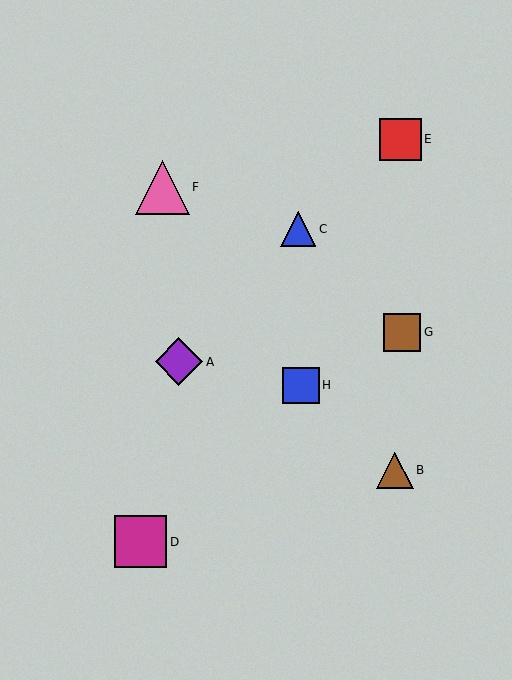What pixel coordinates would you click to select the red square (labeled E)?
Click at (400, 139) to select the red square E.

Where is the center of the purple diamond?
The center of the purple diamond is at (179, 362).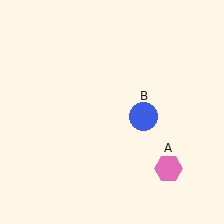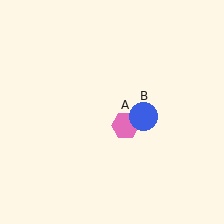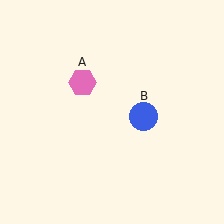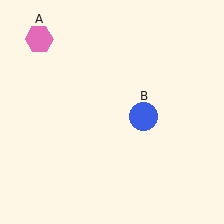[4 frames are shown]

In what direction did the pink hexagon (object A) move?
The pink hexagon (object A) moved up and to the left.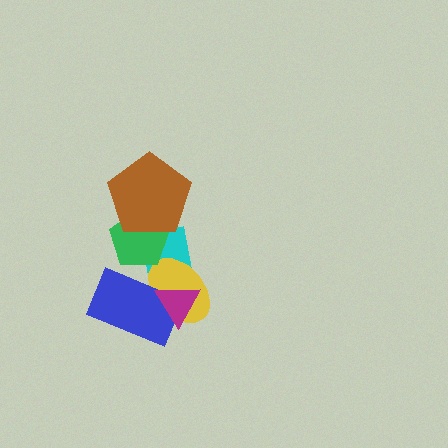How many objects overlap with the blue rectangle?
3 objects overlap with the blue rectangle.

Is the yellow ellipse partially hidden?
Yes, it is partially covered by another shape.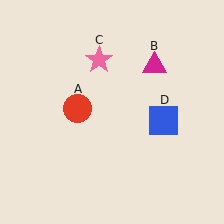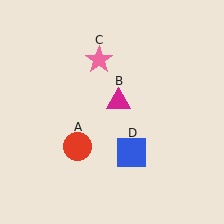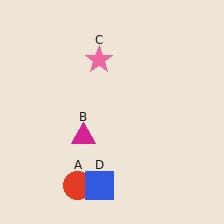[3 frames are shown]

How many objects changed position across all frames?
3 objects changed position: red circle (object A), magenta triangle (object B), blue square (object D).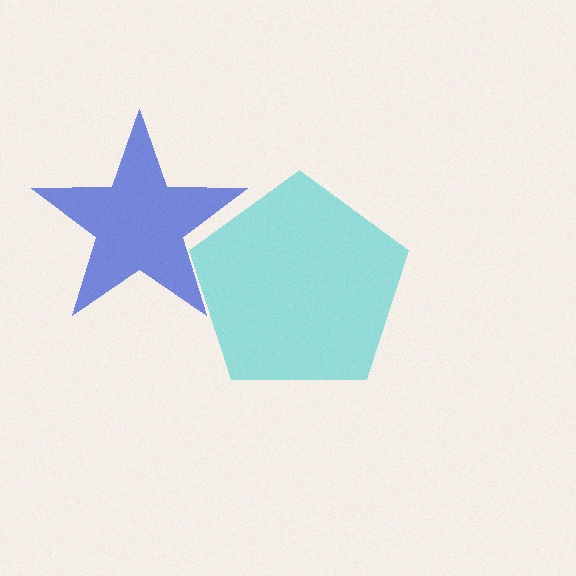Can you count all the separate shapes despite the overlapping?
Yes, there are 2 separate shapes.